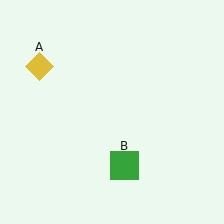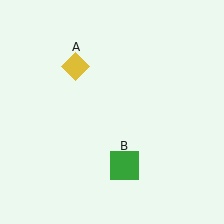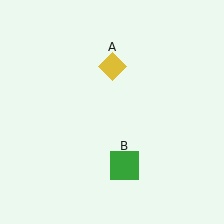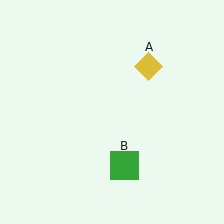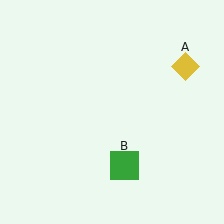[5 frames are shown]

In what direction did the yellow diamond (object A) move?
The yellow diamond (object A) moved right.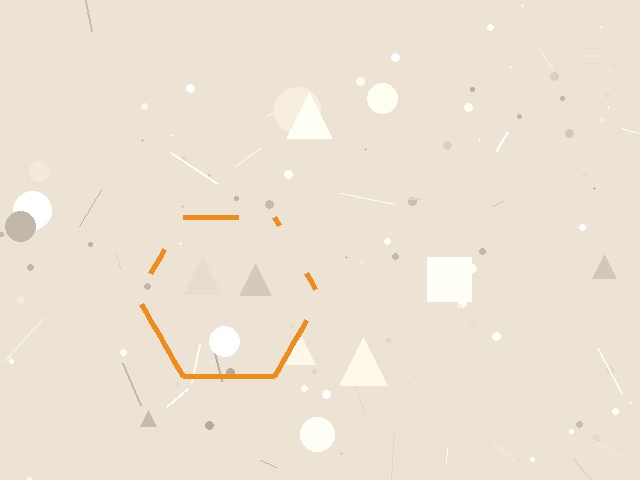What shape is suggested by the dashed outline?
The dashed outline suggests a hexagon.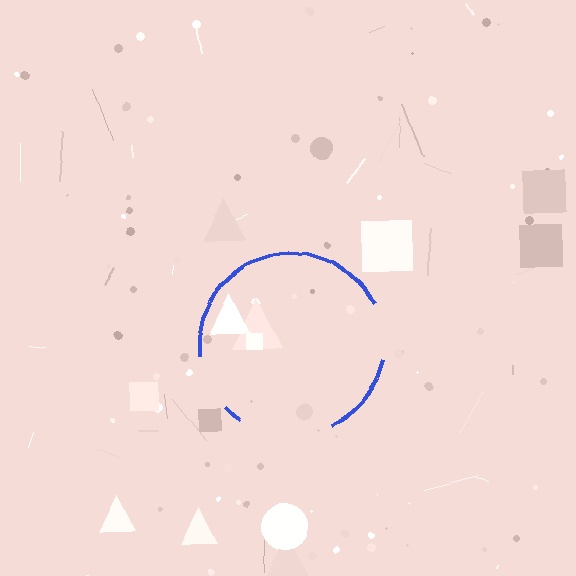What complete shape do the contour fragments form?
The contour fragments form a circle.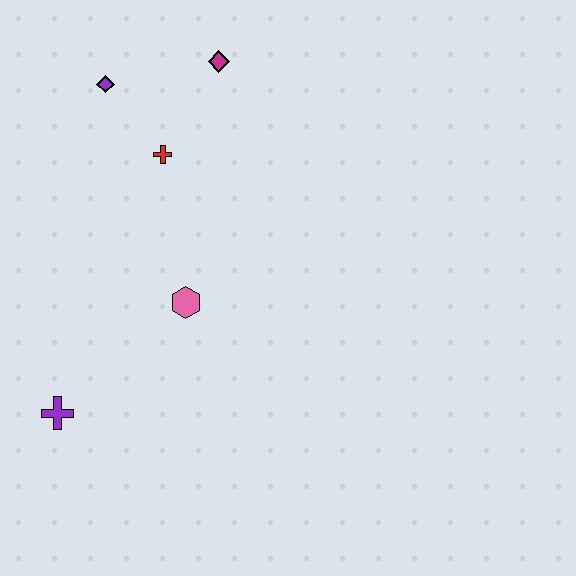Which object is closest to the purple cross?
The pink hexagon is closest to the purple cross.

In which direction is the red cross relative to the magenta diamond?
The red cross is below the magenta diamond.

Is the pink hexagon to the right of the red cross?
Yes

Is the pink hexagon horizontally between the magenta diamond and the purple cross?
Yes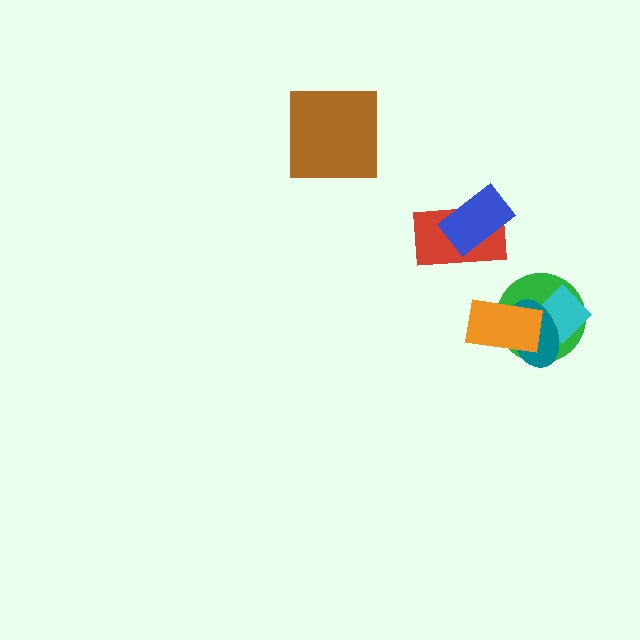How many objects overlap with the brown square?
0 objects overlap with the brown square.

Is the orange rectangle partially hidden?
No, no other shape covers it.